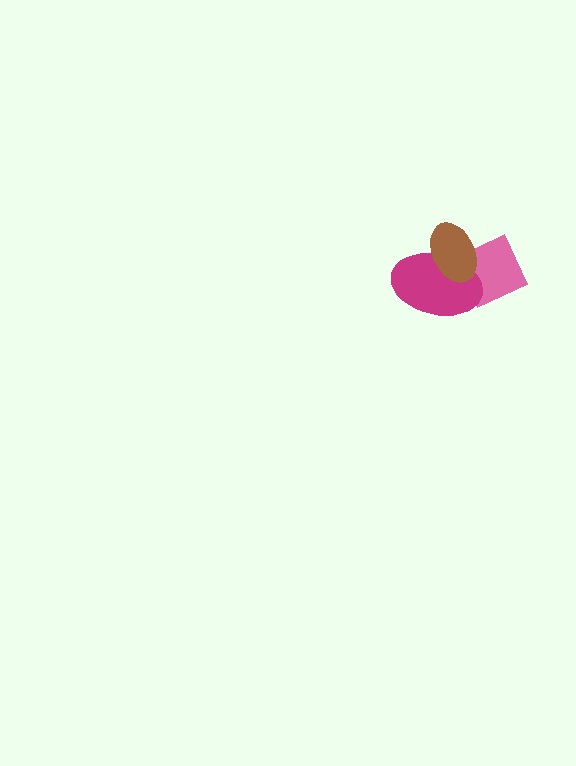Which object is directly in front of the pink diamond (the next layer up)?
The magenta ellipse is directly in front of the pink diamond.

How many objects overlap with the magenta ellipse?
2 objects overlap with the magenta ellipse.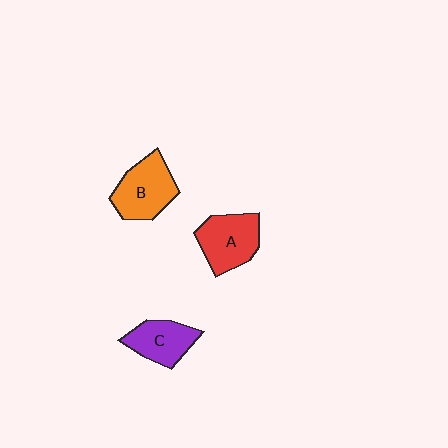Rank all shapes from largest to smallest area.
From largest to smallest: B (orange), A (red), C (purple).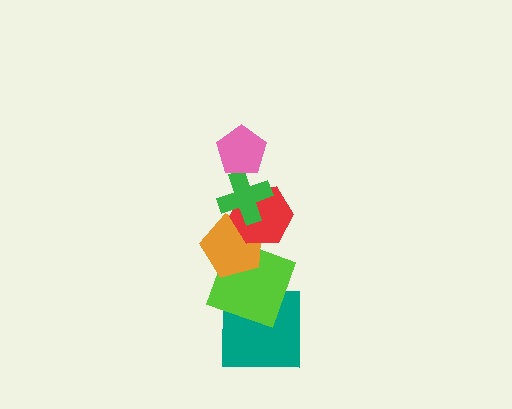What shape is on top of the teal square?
The lime square is on top of the teal square.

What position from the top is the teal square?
The teal square is 6th from the top.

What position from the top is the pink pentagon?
The pink pentagon is 1st from the top.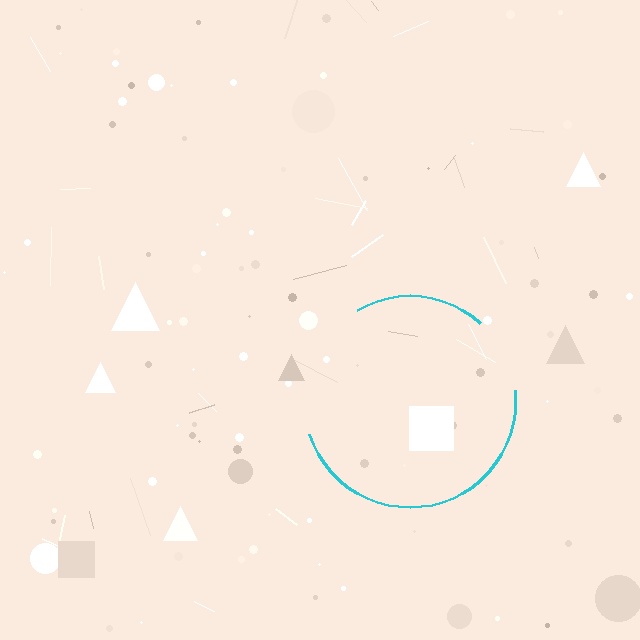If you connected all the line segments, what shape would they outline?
They would outline a circle.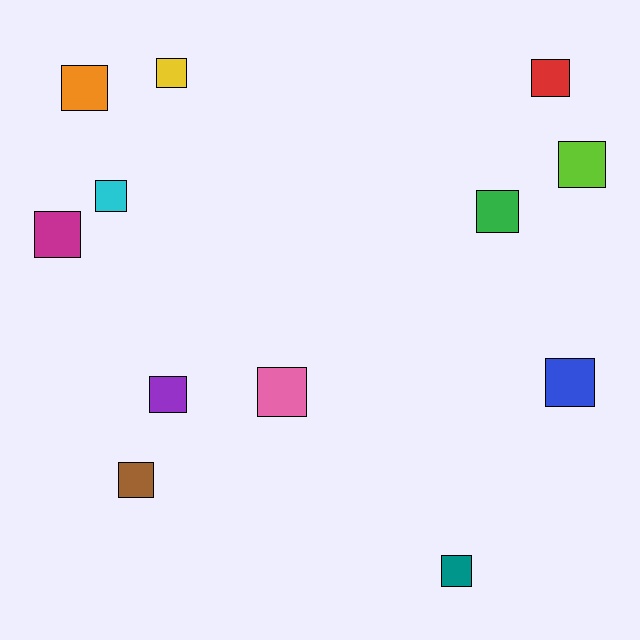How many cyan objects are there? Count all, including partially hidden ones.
There is 1 cyan object.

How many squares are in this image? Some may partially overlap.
There are 12 squares.